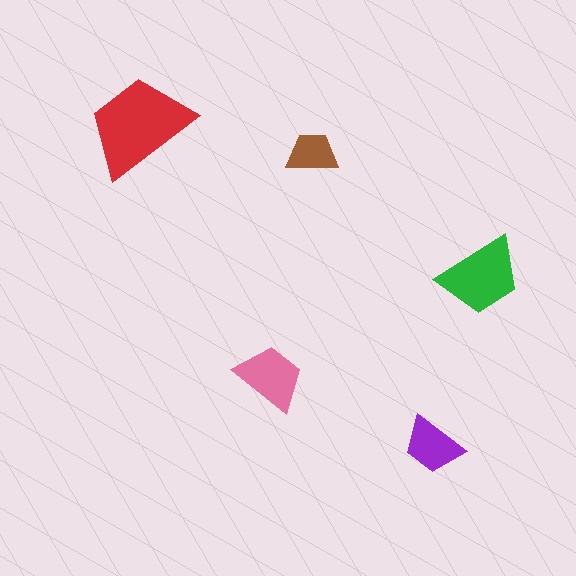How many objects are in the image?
There are 5 objects in the image.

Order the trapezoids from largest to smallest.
the red one, the green one, the pink one, the purple one, the brown one.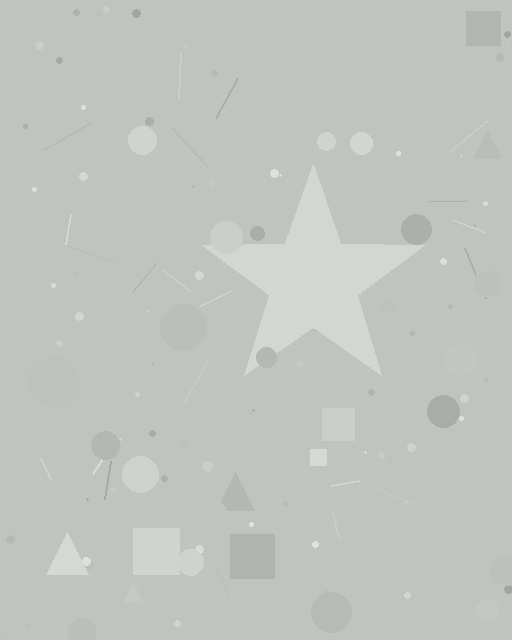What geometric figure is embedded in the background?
A star is embedded in the background.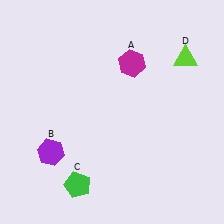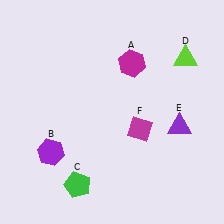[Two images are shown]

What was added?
A purple triangle (E), a magenta diamond (F) were added in Image 2.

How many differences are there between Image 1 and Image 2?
There are 2 differences between the two images.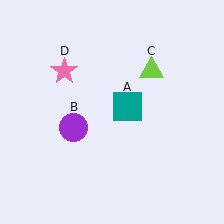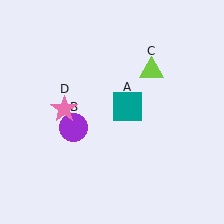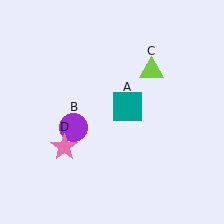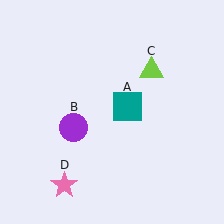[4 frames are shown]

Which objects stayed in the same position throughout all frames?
Teal square (object A) and purple circle (object B) and lime triangle (object C) remained stationary.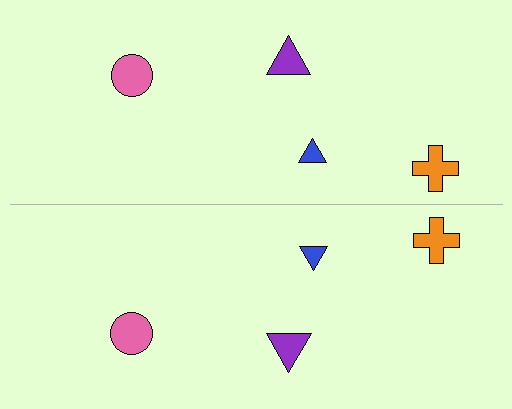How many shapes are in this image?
There are 8 shapes in this image.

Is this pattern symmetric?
Yes, this pattern has bilateral (reflection) symmetry.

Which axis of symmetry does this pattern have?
The pattern has a horizontal axis of symmetry running through the center of the image.